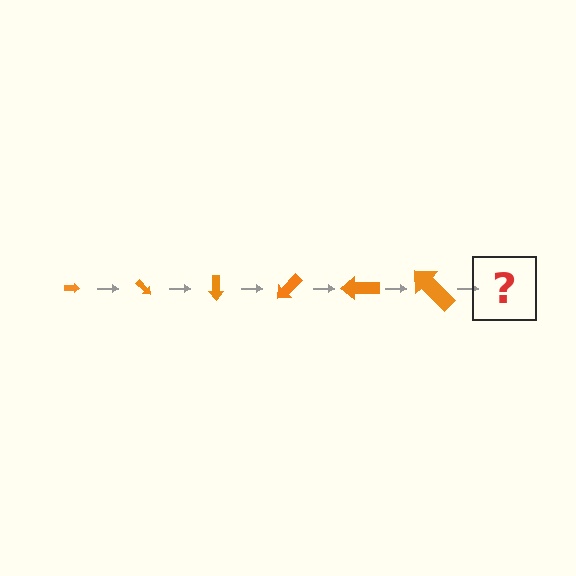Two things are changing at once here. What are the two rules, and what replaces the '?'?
The two rules are that the arrow grows larger each step and it rotates 45 degrees each step. The '?' should be an arrow, larger than the previous one and rotated 270 degrees from the start.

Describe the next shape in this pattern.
It should be an arrow, larger than the previous one and rotated 270 degrees from the start.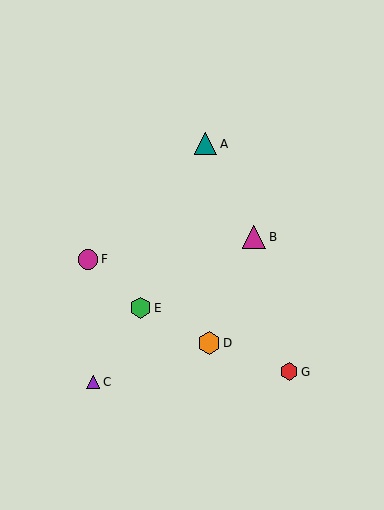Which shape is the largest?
The magenta triangle (labeled B) is the largest.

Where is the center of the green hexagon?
The center of the green hexagon is at (141, 308).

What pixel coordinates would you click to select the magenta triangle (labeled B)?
Click at (254, 237) to select the magenta triangle B.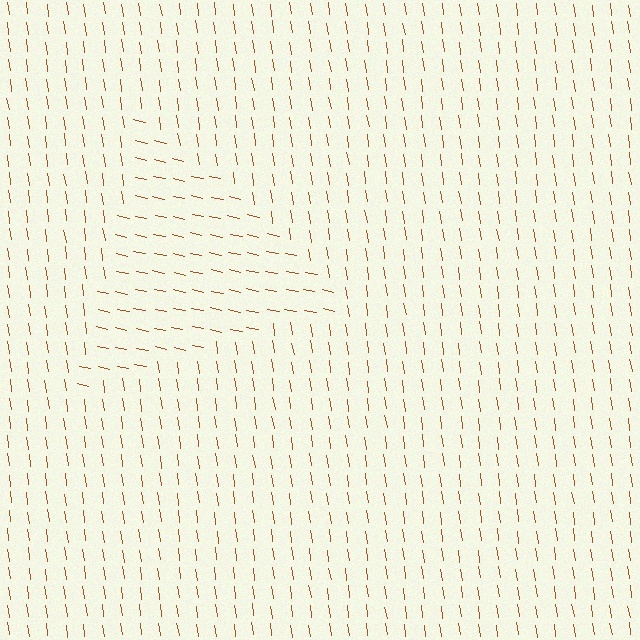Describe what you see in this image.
The image is filled with small brown line segments. A triangle region in the image has lines oriented differently from the surrounding lines, creating a visible texture boundary.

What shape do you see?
I see a triangle.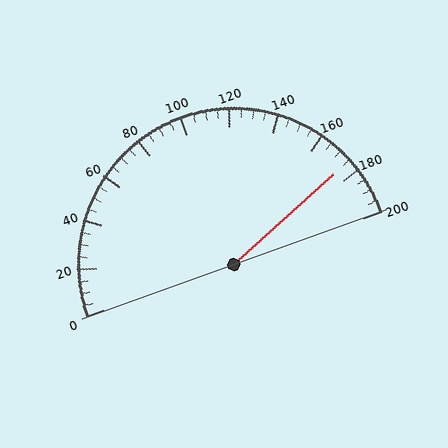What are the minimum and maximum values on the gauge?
The gauge ranges from 0 to 200.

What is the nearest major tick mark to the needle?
The nearest major tick mark is 180.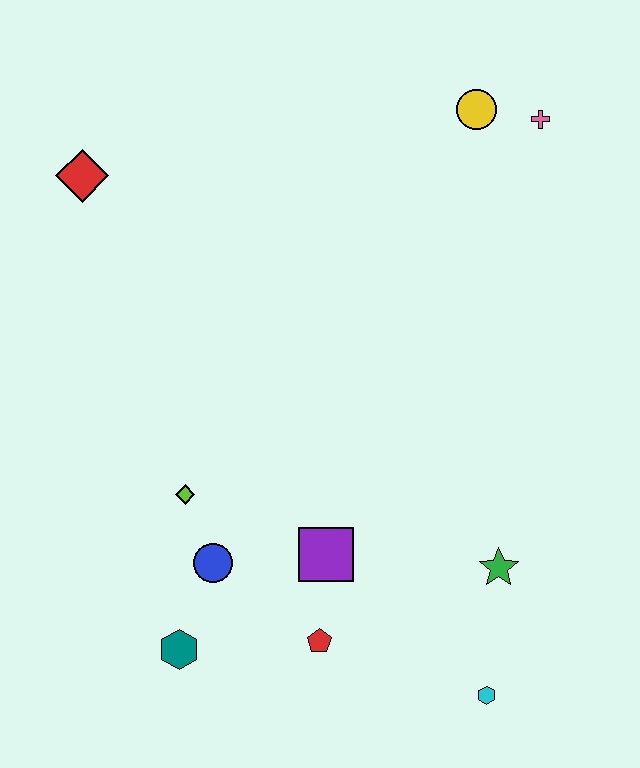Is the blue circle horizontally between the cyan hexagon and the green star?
No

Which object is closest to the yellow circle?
The pink cross is closest to the yellow circle.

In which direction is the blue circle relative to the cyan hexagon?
The blue circle is to the left of the cyan hexagon.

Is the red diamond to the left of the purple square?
Yes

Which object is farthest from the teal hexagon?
The pink cross is farthest from the teal hexagon.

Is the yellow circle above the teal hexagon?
Yes